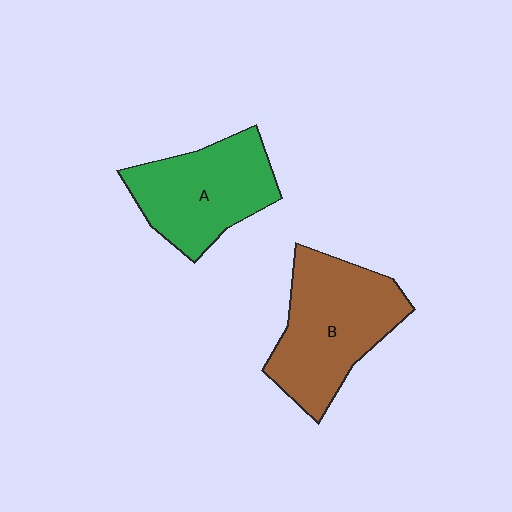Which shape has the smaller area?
Shape A (green).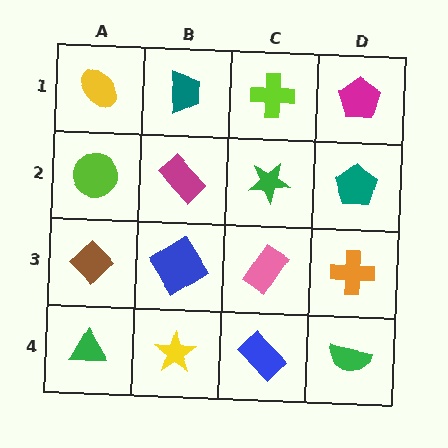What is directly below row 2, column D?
An orange cross.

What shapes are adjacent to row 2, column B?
A teal trapezoid (row 1, column B), a blue diamond (row 3, column B), a lime circle (row 2, column A), a green star (row 2, column C).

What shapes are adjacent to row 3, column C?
A green star (row 2, column C), a blue rectangle (row 4, column C), a blue diamond (row 3, column B), an orange cross (row 3, column D).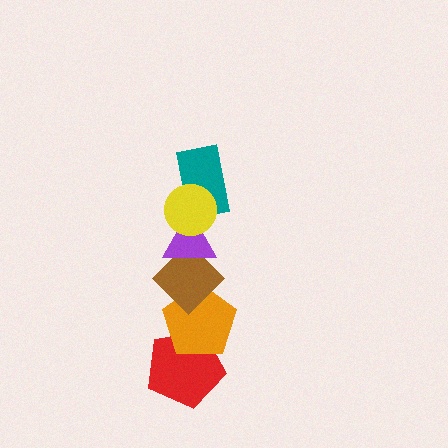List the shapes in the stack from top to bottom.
From top to bottom: the yellow circle, the teal rectangle, the purple triangle, the brown diamond, the orange pentagon, the red pentagon.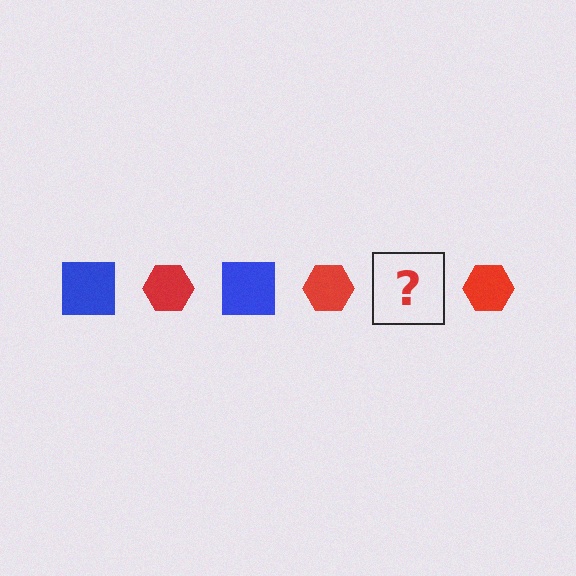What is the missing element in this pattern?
The missing element is a blue square.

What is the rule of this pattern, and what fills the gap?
The rule is that the pattern alternates between blue square and red hexagon. The gap should be filled with a blue square.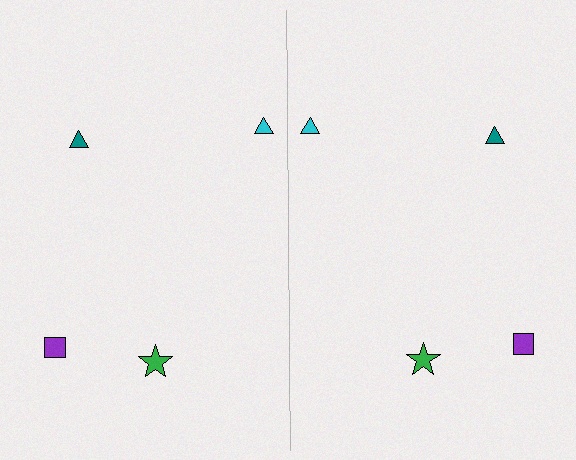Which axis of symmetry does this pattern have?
The pattern has a vertical axis of symmetry running through the center of the image.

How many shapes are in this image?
There are 8 shapes in this image.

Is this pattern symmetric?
Yes, this pattern has bilateral (reflection) symmetry.